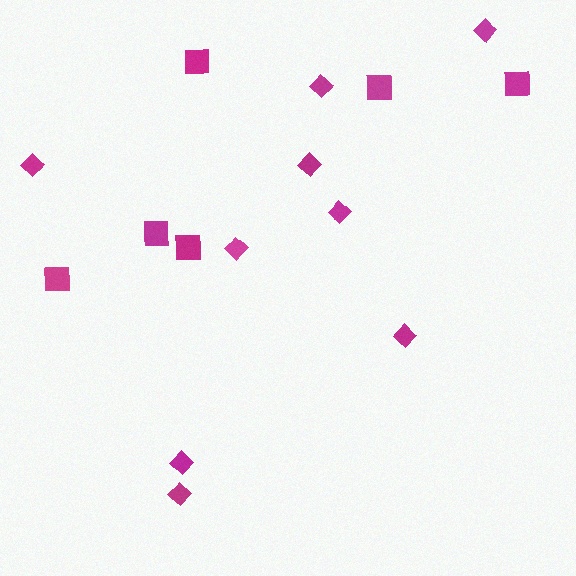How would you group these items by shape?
There are 2 groups: one group of diamonds (9) and one group of squares (6).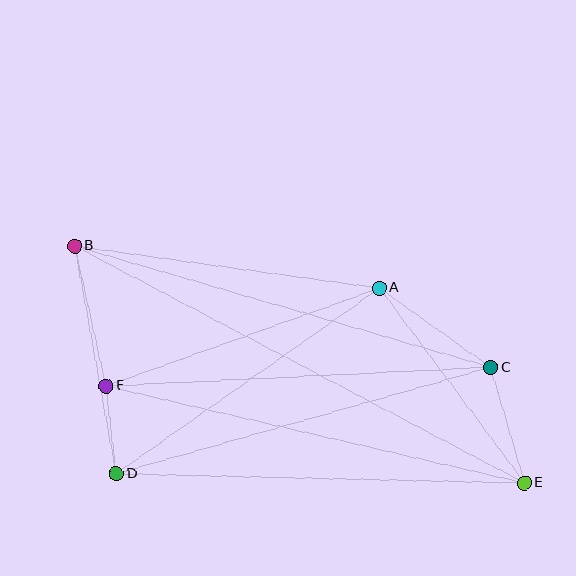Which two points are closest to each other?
Points D and F are closest to each other.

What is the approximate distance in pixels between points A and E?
The distance between A and E is approximately 243 pixels.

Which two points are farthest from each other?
Points B and E are farthest from each other.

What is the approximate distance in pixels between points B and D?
The distance between B and D is approximately 231 pixels.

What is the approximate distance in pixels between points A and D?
The distance between A and D is approximately 322 pixels.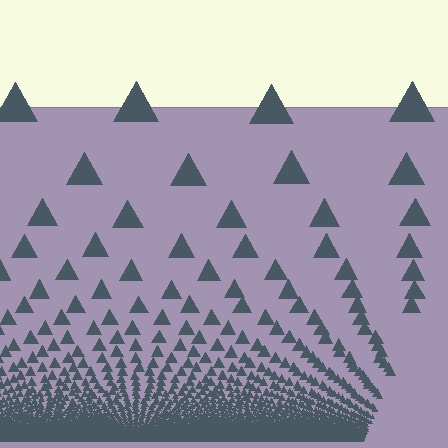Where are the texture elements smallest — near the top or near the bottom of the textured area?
Near the bottom.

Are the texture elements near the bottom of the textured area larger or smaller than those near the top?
Smaller. The gradient is inverted — elements near the bottom are smaller and denser.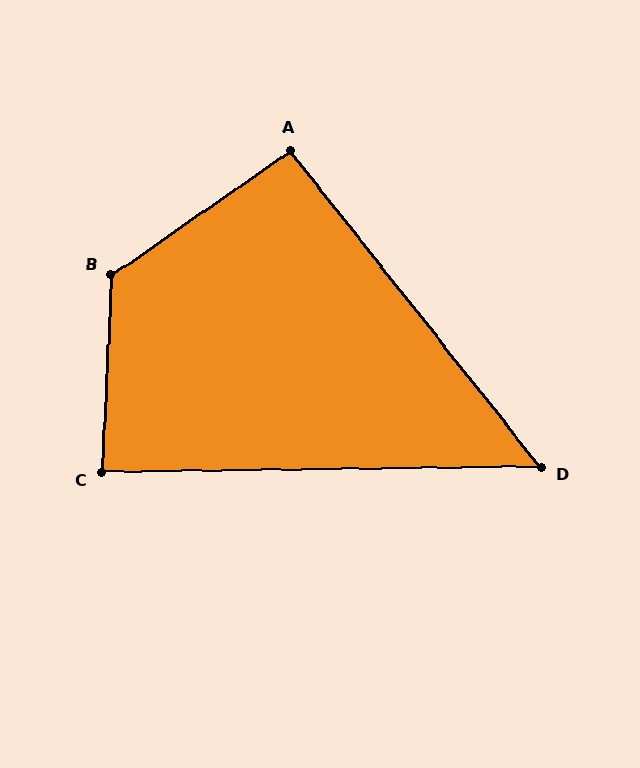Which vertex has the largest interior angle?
B, at approximately 128 degrees.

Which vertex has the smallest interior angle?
D, at approximately 52 degrees.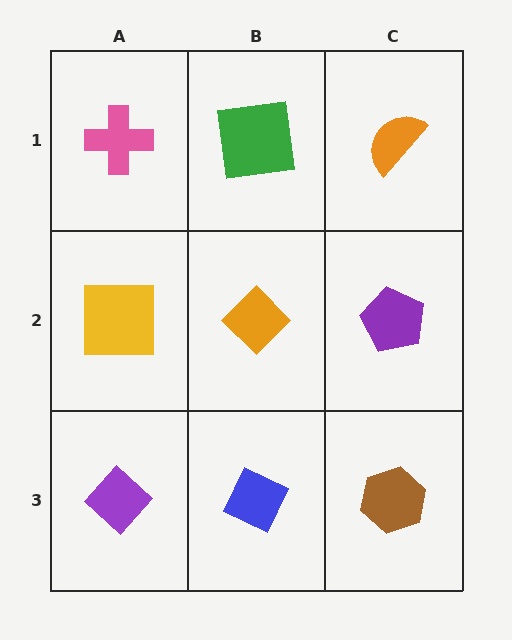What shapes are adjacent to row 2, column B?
A green square (row 1, column B), a blue diamond (row 3, column B), a yellow square (row 2, column A), a purple pentagon (row 2, column C).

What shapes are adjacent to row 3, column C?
A purple pentagon (row 2, column C), a blue diamond (row 3, column B).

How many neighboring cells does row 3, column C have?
2.